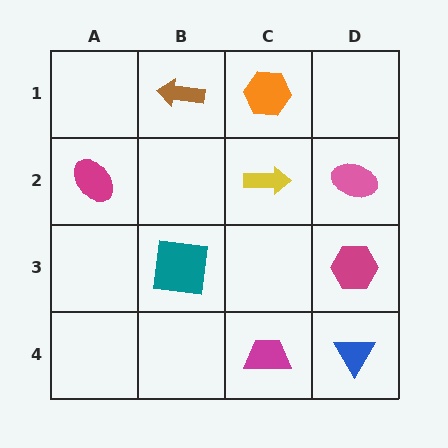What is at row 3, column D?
A magenta hexagon.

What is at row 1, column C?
An orange hexagon.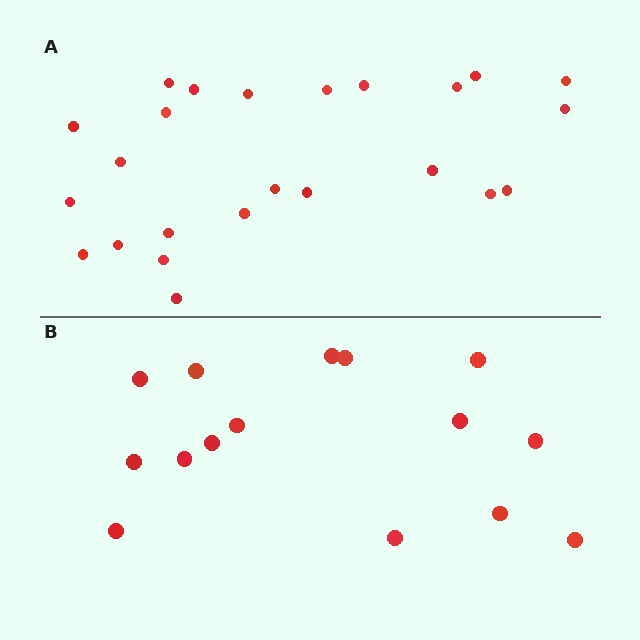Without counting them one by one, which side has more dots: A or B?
Region A (the top region) has more dots.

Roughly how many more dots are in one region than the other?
Region A has roughly 8 or so more dots than region B.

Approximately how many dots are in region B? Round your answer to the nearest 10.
About 20 dots. (The exact count is 15, which rounds to 20.)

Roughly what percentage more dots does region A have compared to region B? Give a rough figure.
About 60% more.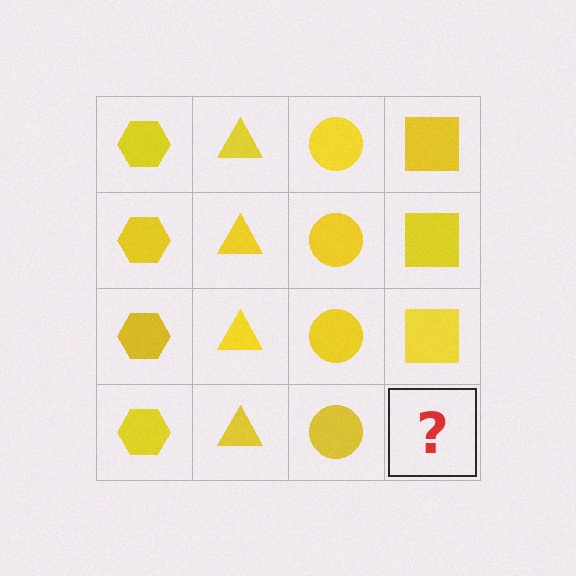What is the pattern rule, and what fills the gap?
The rule is that each column has a consistent shape. The gap should be filled with a yellow square.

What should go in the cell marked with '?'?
The missing cell should contain a yellow square.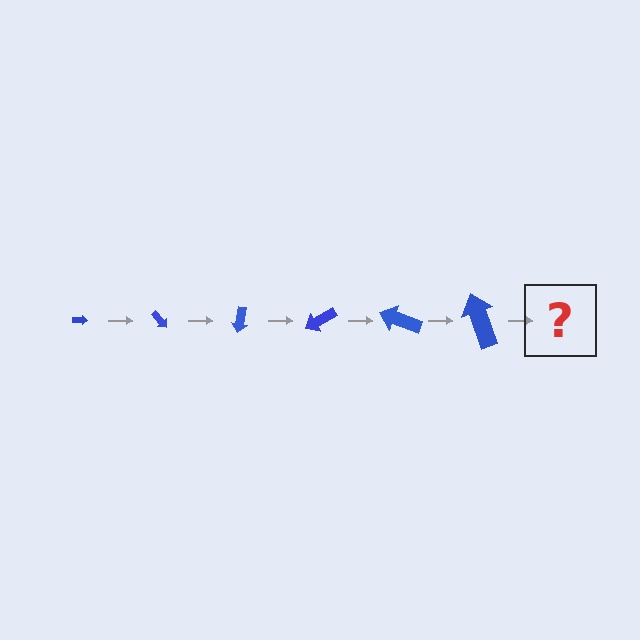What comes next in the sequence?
The next element should be an arrow, larger than the previous one and rotated 300 degrees from the start.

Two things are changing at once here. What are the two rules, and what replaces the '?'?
The two rules are that the arrow grows larger each step and it rotates 50 degrees each step. The '?' should be an arrow, larger than the previous one and rotated 300 degrees from the start.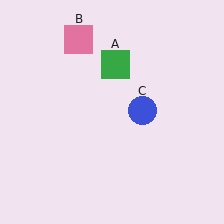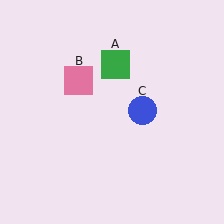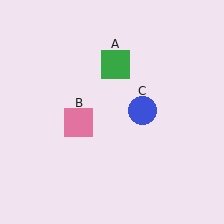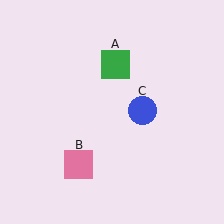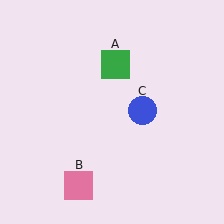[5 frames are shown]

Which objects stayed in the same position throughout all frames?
Green square (object A) and blue circle (object C) remained stationary.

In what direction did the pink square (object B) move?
The pink square (object B) moved down.